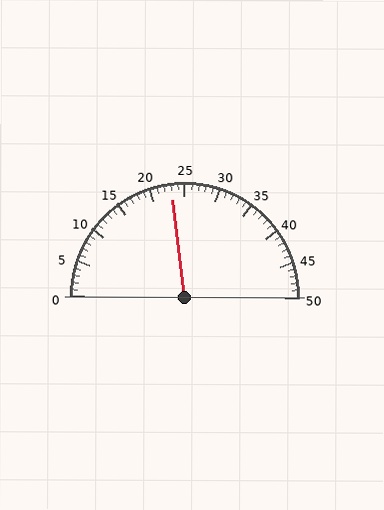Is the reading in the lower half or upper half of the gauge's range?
The reading is in the lower half of the range (0 to 50).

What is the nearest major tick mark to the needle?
The nearest major tick mark is 25.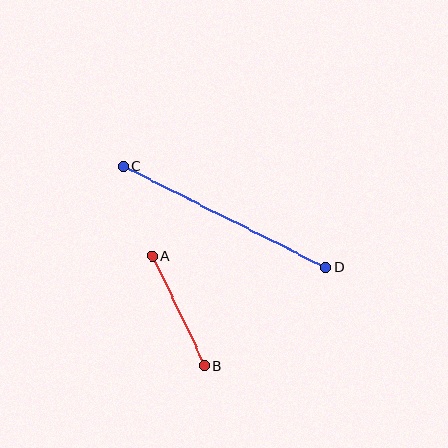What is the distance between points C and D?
The distance is approximately 226 pixels.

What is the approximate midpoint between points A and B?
The midpoint is at approximately (178, 311) pixels.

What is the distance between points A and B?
The distance is approximately 121 pixels.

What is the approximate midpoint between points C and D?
The midpoint is at approximately (225, 217) pixels.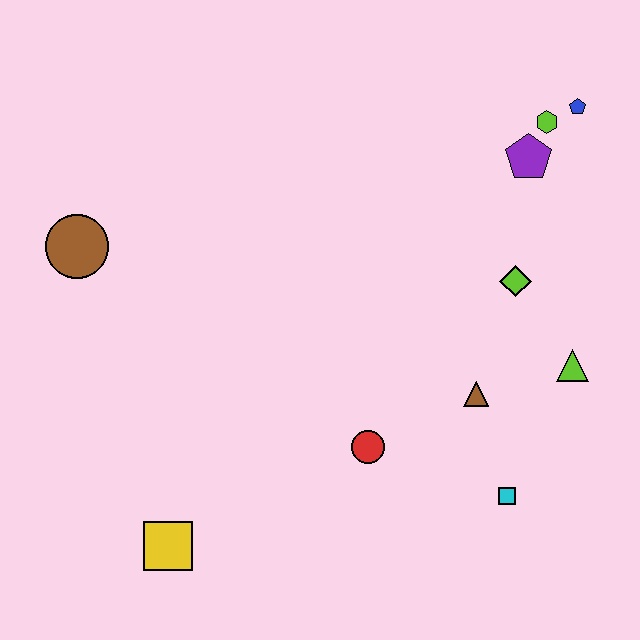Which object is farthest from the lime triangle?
The brown circle is farthest from the lime triangle.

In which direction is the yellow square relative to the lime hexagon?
The yellow square is below the lime hexagon.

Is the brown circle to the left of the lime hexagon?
Yes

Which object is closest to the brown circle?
The yellow square is closest to the brown circle.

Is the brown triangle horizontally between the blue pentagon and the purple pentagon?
No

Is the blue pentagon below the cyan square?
No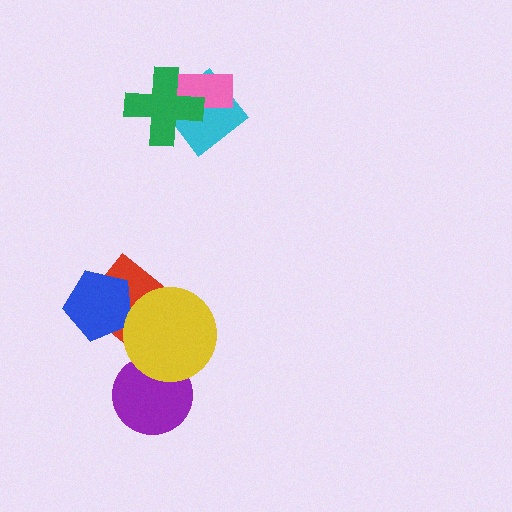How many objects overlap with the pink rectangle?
2 objects overlap with the pink rectangle.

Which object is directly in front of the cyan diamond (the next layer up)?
The pink rectangle is directly in front of the cyan diamond.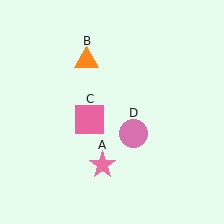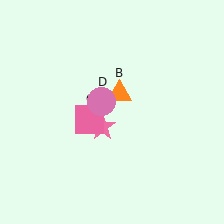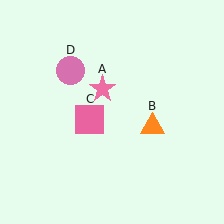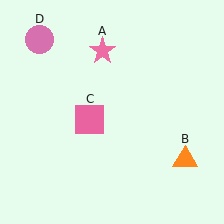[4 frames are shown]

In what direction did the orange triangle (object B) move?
The orange triangle (object B) moved down and to the right.